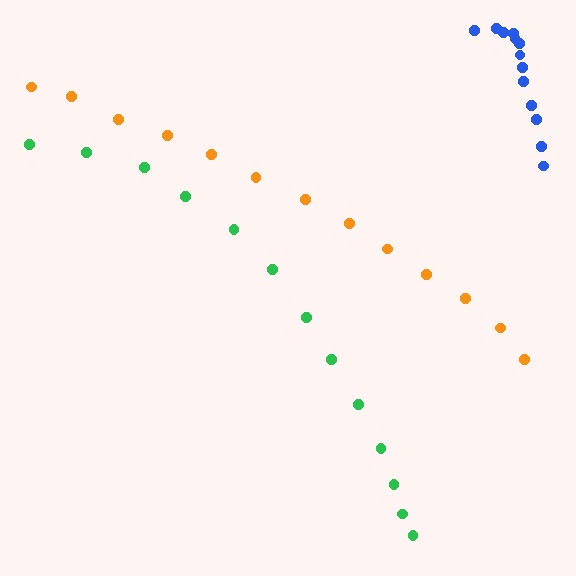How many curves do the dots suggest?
There are 3 distinct paths.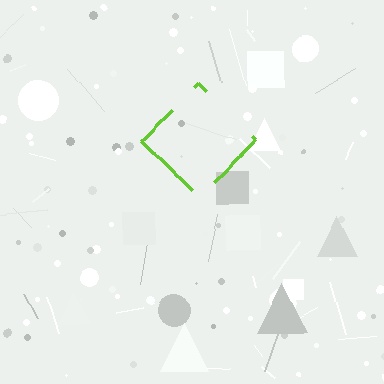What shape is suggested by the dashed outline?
The dashed outline suggests a diamond.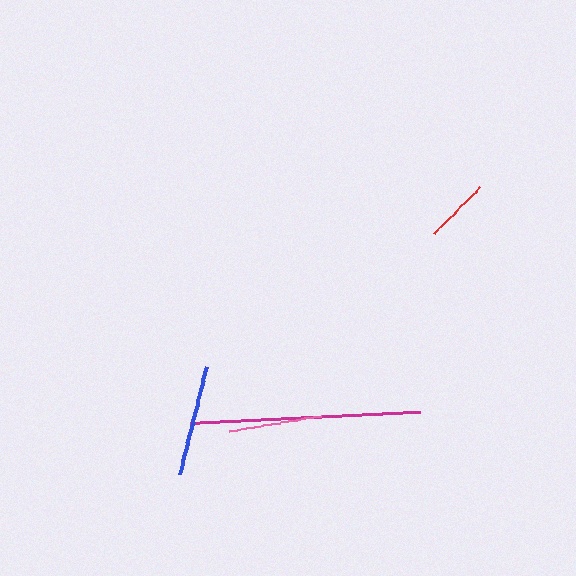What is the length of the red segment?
The red segment is approximately 65 pixels long.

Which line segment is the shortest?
The red line is the shortest at approximately 65 pixels.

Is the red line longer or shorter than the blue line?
The blue line is longer than the red line.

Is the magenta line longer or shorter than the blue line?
The magenta line is longer than the blue line.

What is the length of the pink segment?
The pink segment is approximately 93 pixels long.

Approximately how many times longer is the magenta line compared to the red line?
The magenta line is approximately 3.5 times the length of the red line.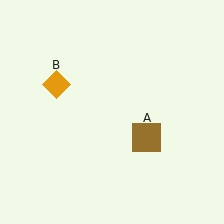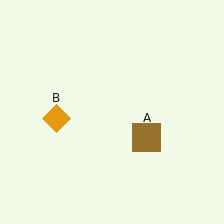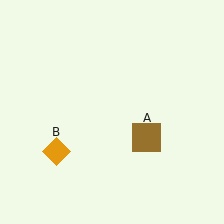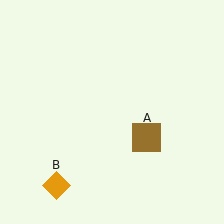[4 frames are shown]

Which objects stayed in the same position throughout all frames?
Brown square (object A) remained stationary.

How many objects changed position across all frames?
1 object changed position: orange diamond (object B).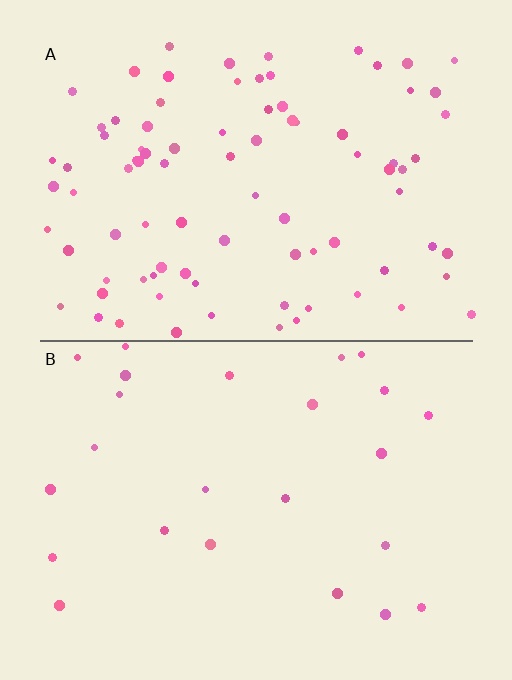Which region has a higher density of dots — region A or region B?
A (the top).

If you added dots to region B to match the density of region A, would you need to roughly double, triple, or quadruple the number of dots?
Approximately quadruple.